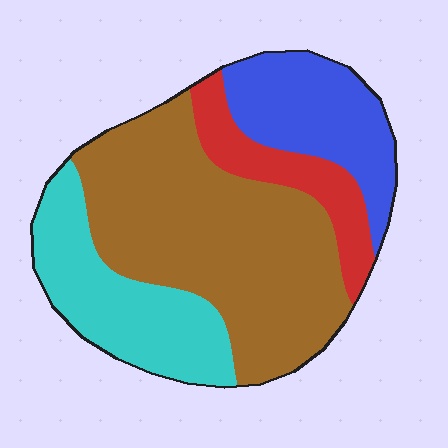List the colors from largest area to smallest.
From largest to smallest: brown, cyan, blue, red.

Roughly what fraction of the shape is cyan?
Cyan covers around 20% of the shape.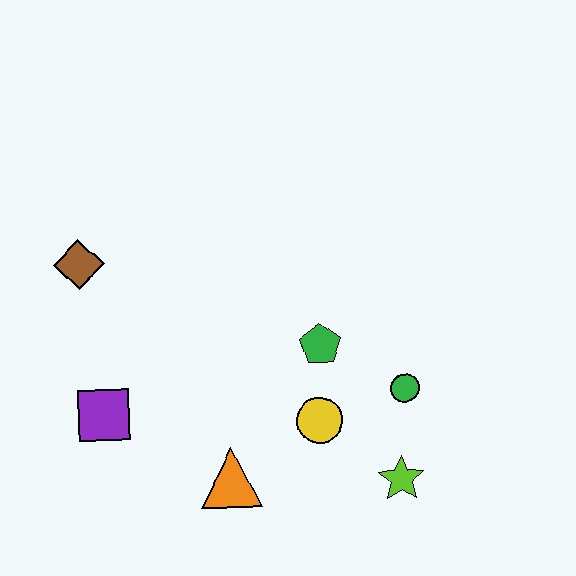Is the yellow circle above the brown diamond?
No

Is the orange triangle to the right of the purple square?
Yes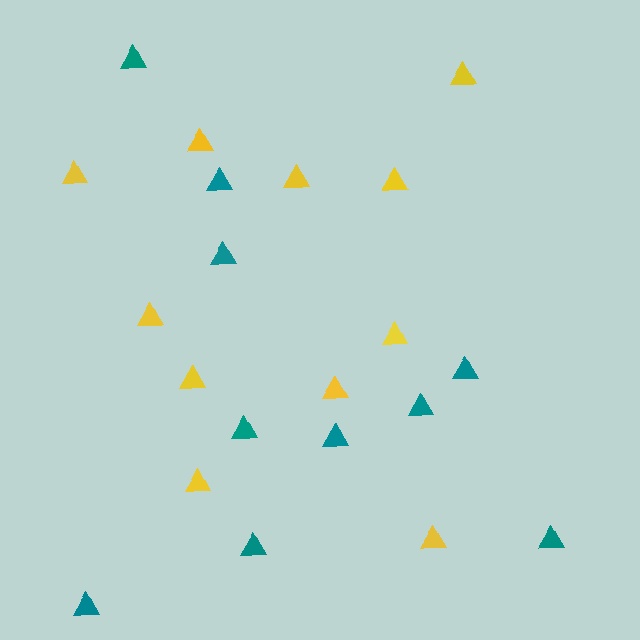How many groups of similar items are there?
There are 2 groups: one group of yellow triangles (11) and one group of teal triangles (10).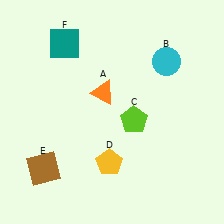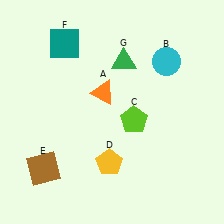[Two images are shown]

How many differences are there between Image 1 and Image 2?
There is 1 difference between the two images.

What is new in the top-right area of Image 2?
A green triangle (G) was added in the top-right area of Image 2.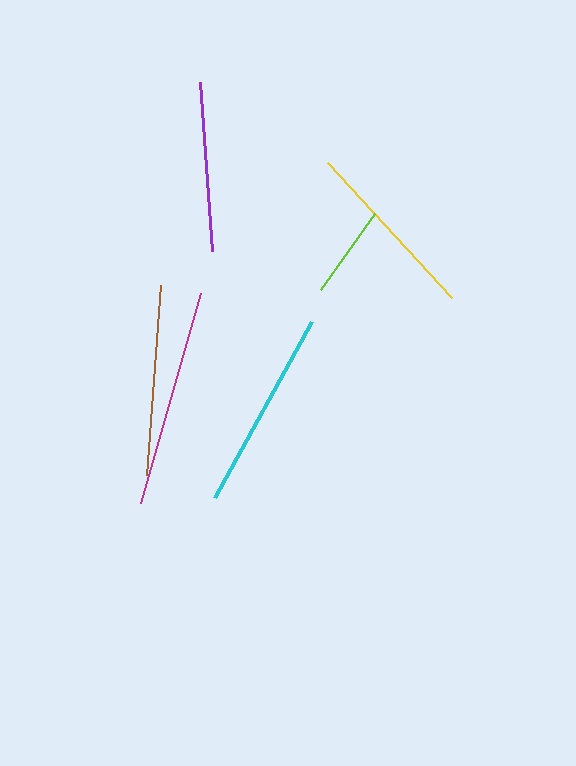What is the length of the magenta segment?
The magenta segment is approximately 219 pixels long.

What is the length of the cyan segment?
The cyan segment is approximately 201 pixels long.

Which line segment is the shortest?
The lime line is the shortest at approximately 94 pixels.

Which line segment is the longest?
The magenta line is the longest at approximately 219 pixels.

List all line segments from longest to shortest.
From longest to shortest: magenta, cyan, brown, yellow, purple, lime.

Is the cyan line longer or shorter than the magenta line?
The magenta line is longer than the cyan line.